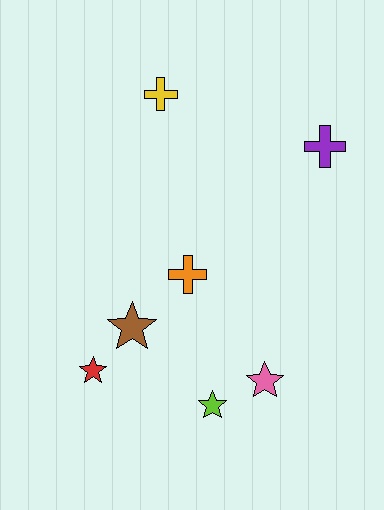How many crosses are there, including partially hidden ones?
There are 3 crosses.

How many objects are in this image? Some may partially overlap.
There are 7 objects.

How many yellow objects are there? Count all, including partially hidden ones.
There is 1 yellow object.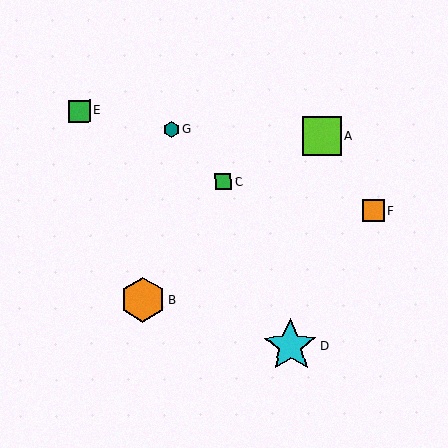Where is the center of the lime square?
The center of the lime square is at (322, 136).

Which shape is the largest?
The cyan star (labeled D) is the largest.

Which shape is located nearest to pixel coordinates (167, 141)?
The teal hexagon (labeled G) at (171, 129) is nearest to that location.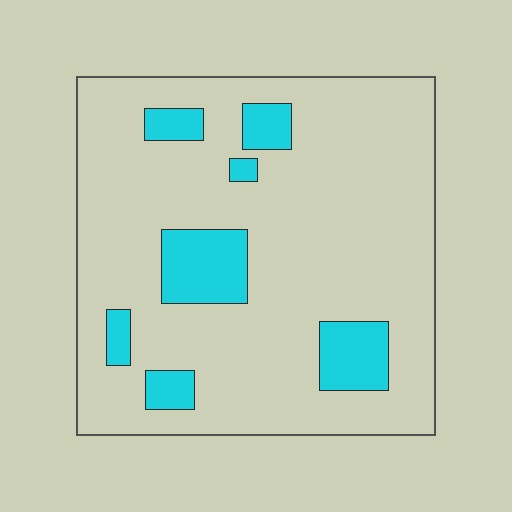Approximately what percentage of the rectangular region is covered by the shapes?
Approximately 15%.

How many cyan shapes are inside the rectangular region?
7.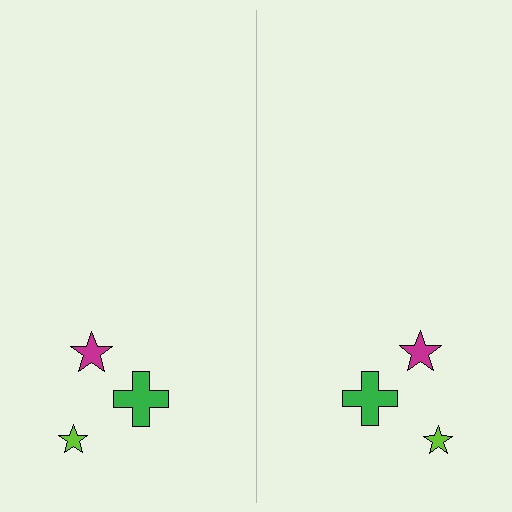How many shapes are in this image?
There are 6 shapes in this image.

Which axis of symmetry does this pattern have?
The pattern has a vertical axis of symmetry running through the center of the image.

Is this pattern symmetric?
Yes, this pattern has bilateral (reflection) symmetry.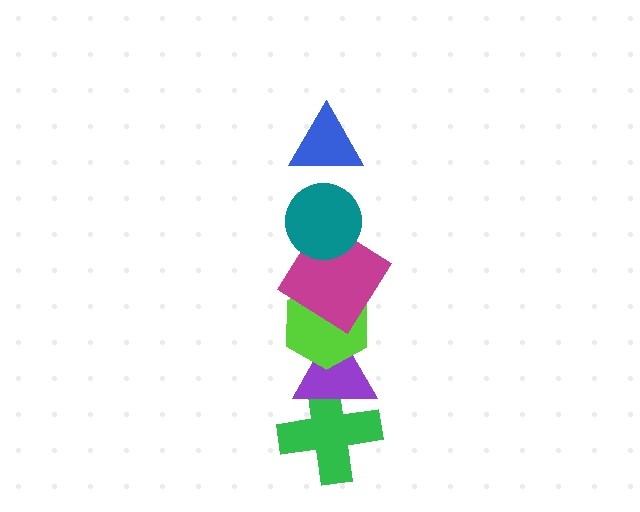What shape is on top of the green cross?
The purple triangle is on top of the green cross.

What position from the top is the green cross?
The green cross is 6th from the top.